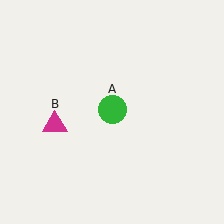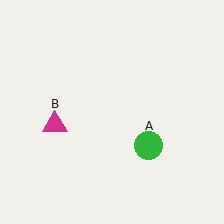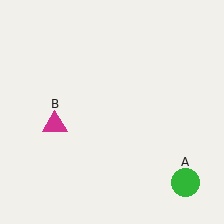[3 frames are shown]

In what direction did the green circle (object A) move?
The green circle (object A) moved down and to the right.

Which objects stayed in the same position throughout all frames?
Magenta triangle (object B) remained stationary.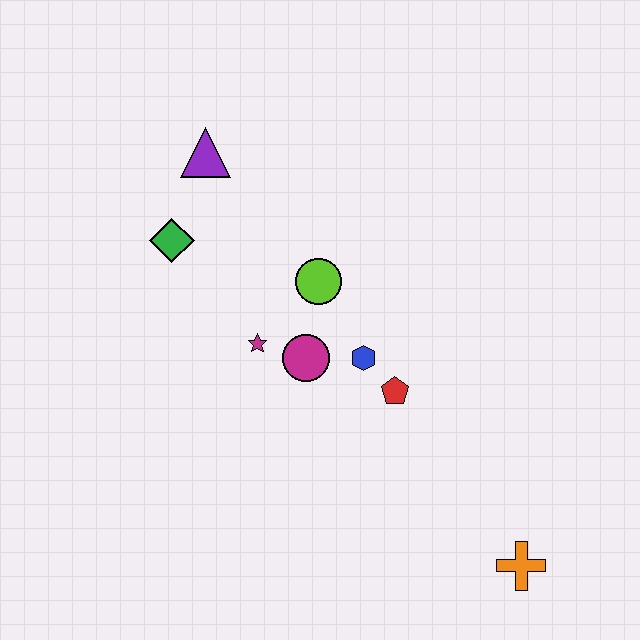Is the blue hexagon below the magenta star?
Yes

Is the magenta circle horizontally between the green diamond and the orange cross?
Yes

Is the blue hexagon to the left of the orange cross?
Yes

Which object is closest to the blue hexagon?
The red pentagon is closest to the blue hexagon.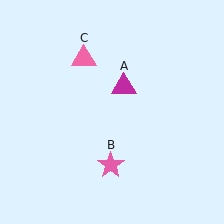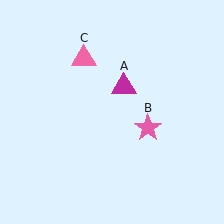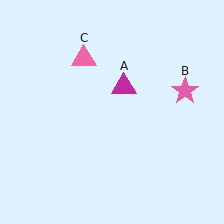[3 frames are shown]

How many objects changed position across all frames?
1 object changed position: pink star (object B).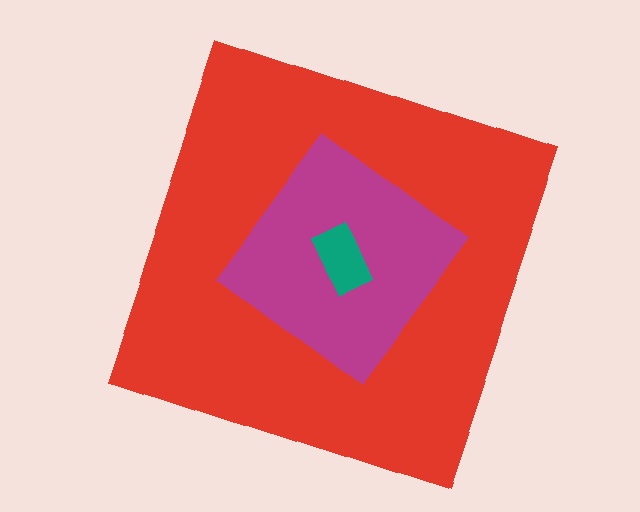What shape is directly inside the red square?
The magenta diamond.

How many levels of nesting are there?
3.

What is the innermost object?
The teal rectangle.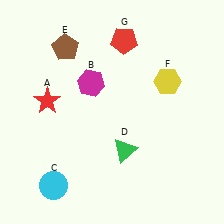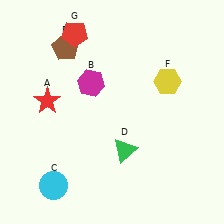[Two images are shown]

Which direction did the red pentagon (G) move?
The red pentagon (G) moved left.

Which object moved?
The red pentagon (G) moved left.